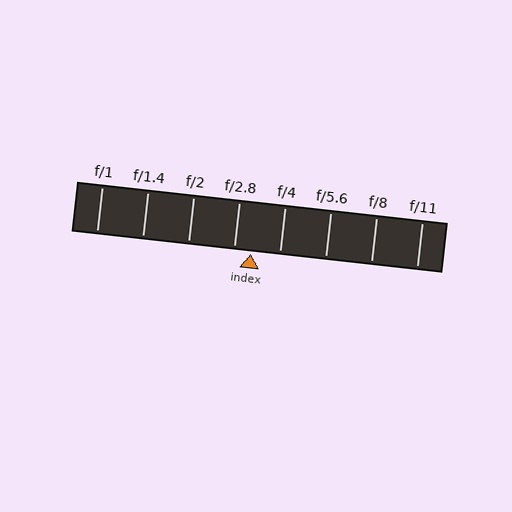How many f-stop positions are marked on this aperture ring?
There are 8 f-stop positions marked.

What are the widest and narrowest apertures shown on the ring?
The widest aperture shown is f/1 and the narrowest is f/11.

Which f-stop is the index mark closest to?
The index mark is closest to f/2.8.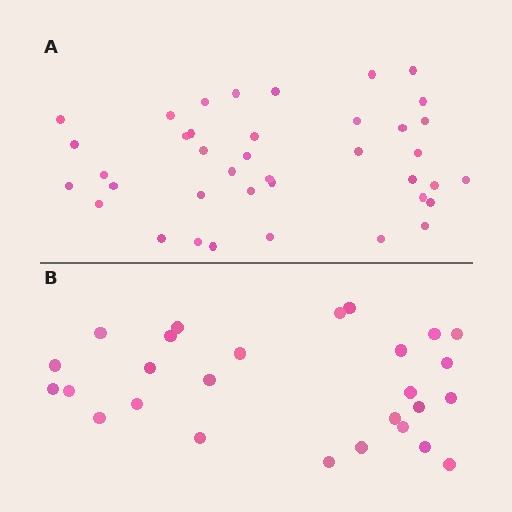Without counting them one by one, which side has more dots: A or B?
Region A (the top region) has more dots.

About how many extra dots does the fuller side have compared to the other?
Region A has roughly 12 or so more dots than region B.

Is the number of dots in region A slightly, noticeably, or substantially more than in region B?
Region A has noticeably more, but not dramatically so. The ratio is roughly 1.4 to 1.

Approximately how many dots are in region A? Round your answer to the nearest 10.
About 40 dots. (The exact count is 39, which rounds to 40.)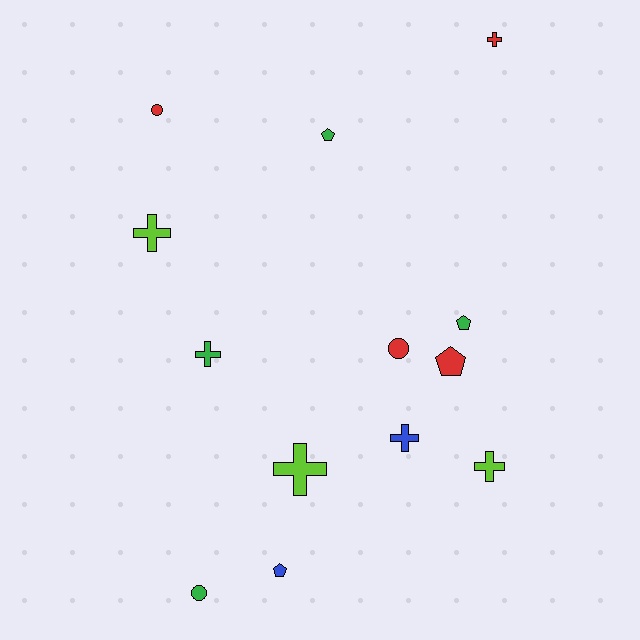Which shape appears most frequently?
Cross, with 6 objects.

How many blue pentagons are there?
There is 1 blue pentagon.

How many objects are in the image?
There are 13 objects.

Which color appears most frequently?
Red, with 4 objects.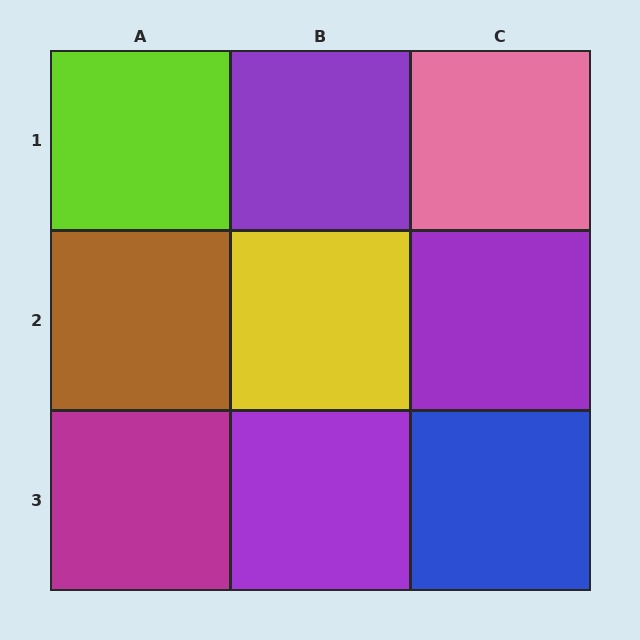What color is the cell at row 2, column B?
Yellow.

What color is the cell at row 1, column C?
Pink.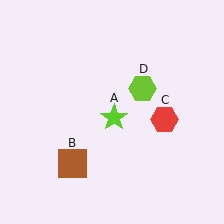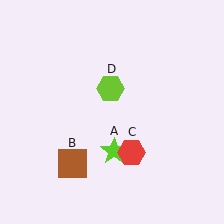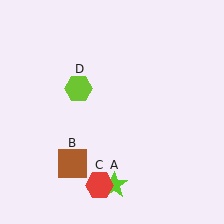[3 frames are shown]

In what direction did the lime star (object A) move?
The lime star (object A) moved down.